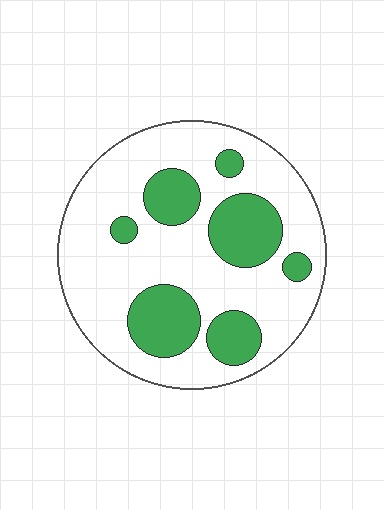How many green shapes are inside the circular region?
7.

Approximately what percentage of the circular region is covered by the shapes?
Approximately 30%.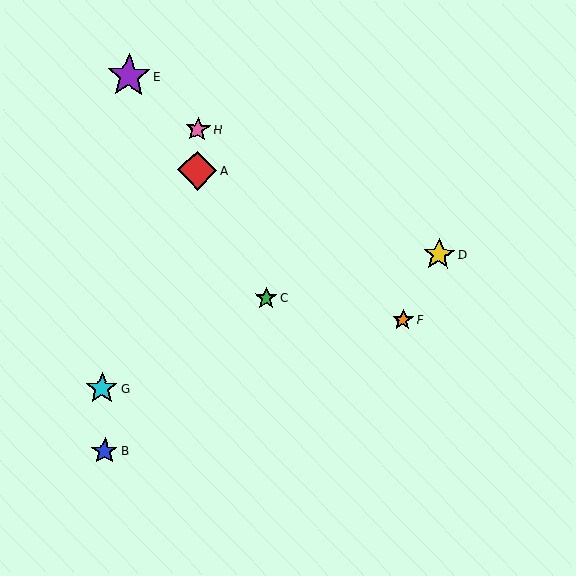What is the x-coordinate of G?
Object G is at x≈102.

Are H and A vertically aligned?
Yes, both are at x≈198.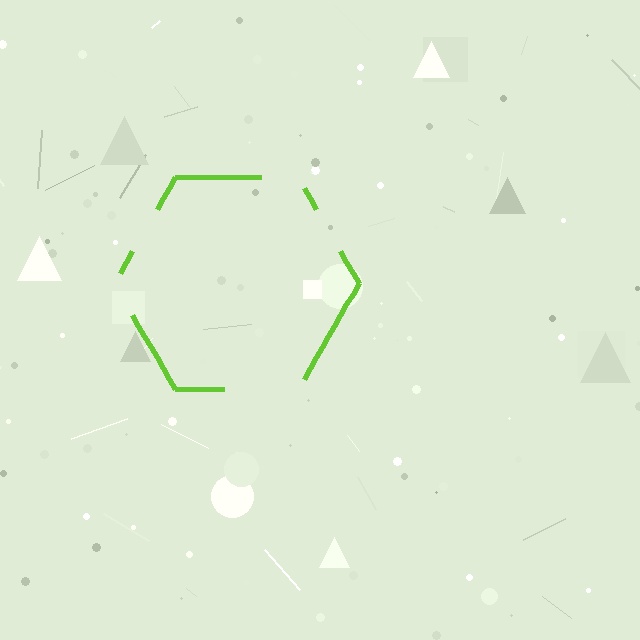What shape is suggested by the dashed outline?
The dashed outline suggests a hexagon.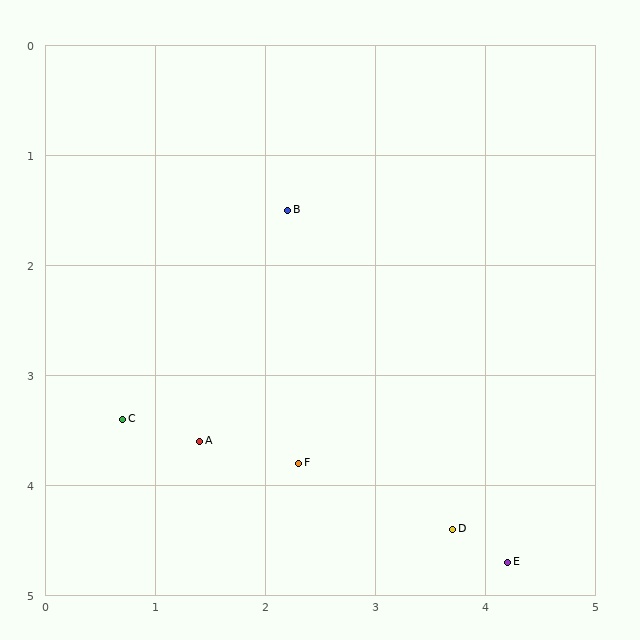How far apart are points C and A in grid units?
Points C and A are about 0.7 grid units apart.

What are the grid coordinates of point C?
Point C is at approximately (0.7, 3.4).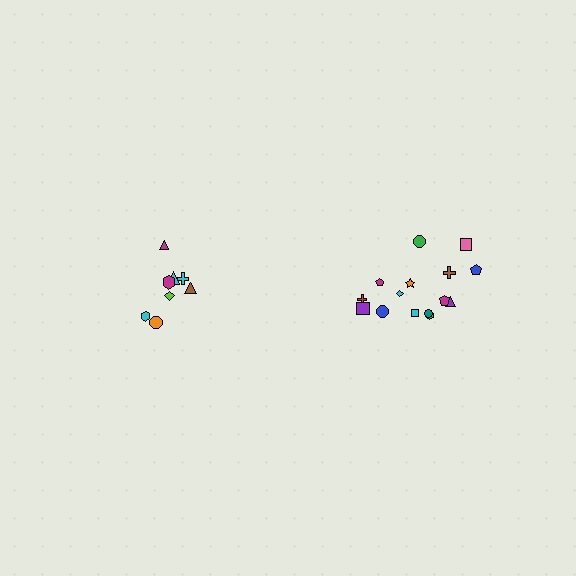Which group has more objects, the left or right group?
The right group.